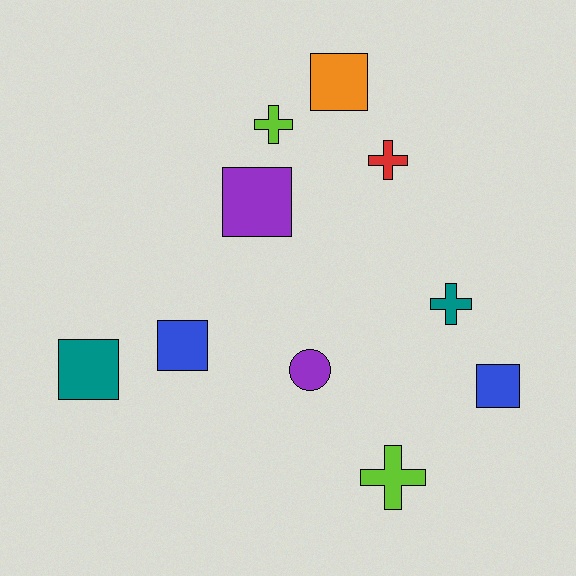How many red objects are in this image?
There is 1 red object.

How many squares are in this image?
There are 5 squares.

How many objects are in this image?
There are 10 objects.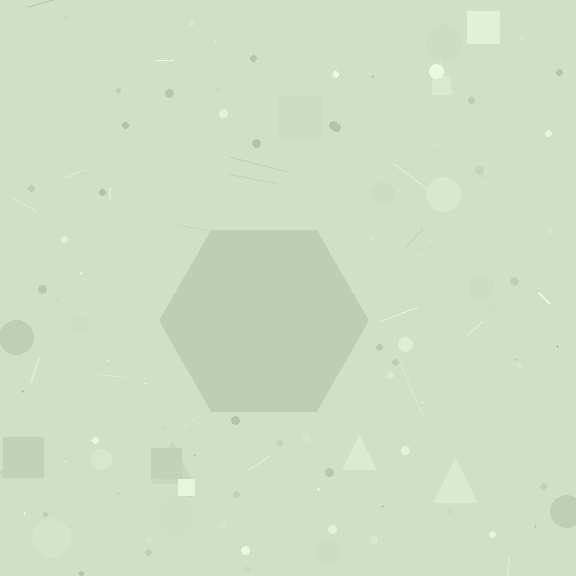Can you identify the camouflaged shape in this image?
The camouflaged shape is a hexagon.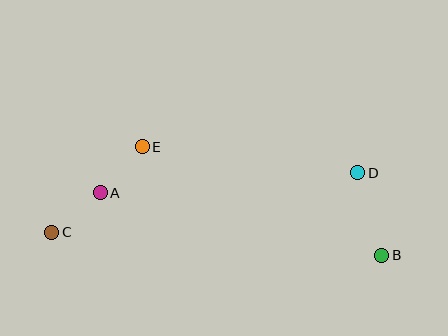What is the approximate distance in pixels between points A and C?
The distance between A and C is approximately 62 pixels.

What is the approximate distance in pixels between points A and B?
The distance between A and B is approximately 288 pixels.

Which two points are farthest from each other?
Points B and C are farthest from each other.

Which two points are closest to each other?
Points A and E are closest to each other.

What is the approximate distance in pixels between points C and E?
The distance between C and E is approximately 124 pixels.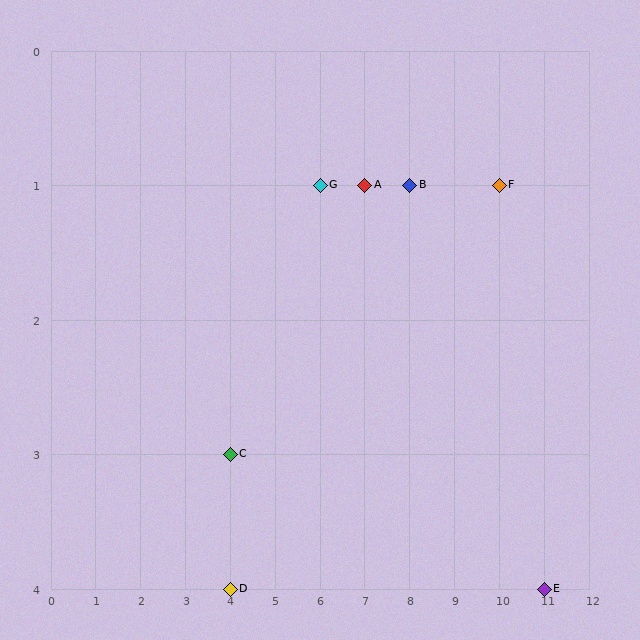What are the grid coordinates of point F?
Point F is at grid coordinates (10, 1).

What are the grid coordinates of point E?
Point E is at grid coordinates (11, 4).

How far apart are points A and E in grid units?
Points A and E are 4 columns and 3 rows apart (about 5.0 grid units diagonally).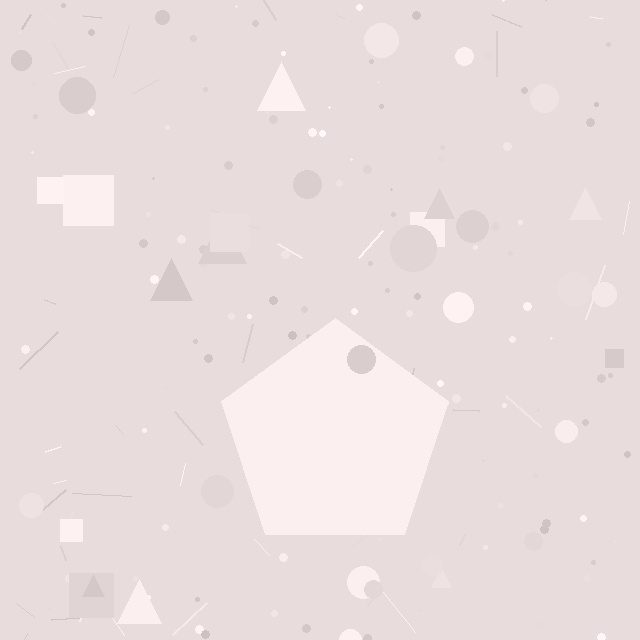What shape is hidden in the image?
A pentagon is hidden in the image.